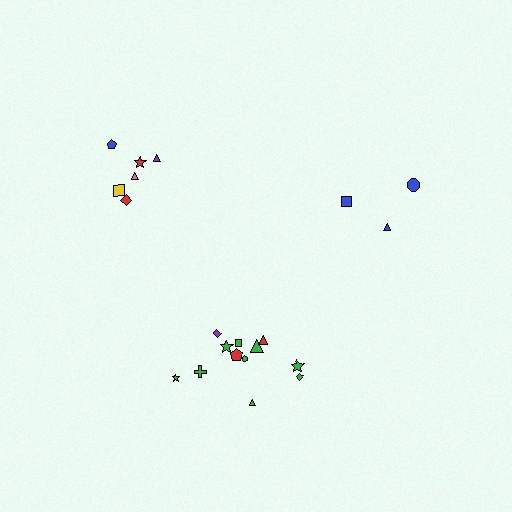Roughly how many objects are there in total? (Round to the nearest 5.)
Roughly 20 objects in total.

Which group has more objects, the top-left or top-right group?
The top-left group.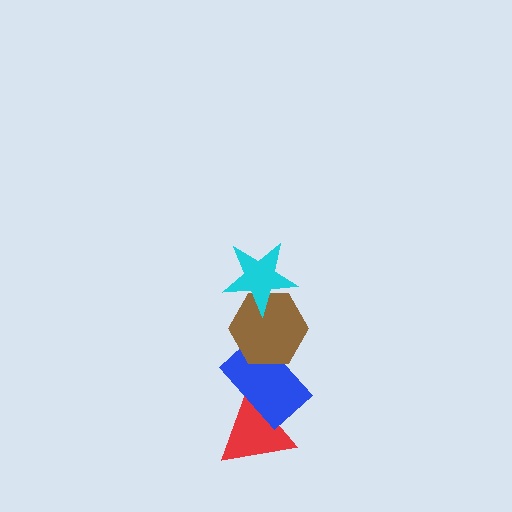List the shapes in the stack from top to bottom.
From top to bottom: the cyan star, the brown hexagon, the blue rectangle, the red triangle.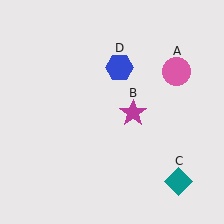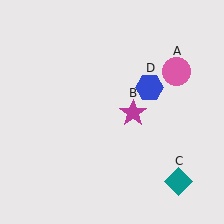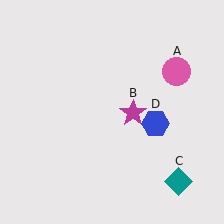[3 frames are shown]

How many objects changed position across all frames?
1 object changed position: blue hexagon (object D).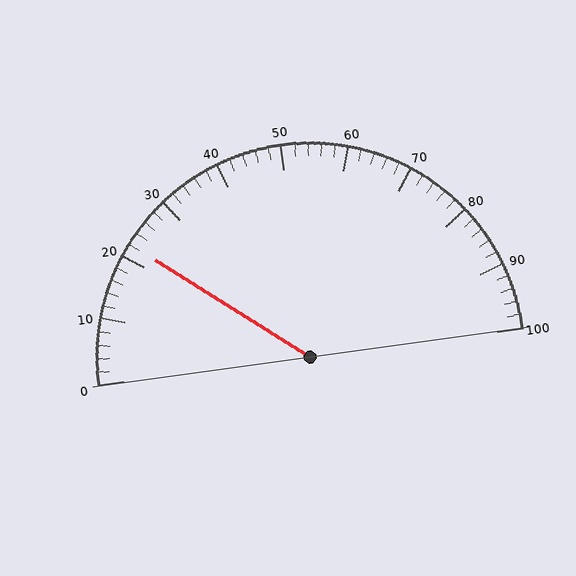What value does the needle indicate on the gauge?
The needle indicates approximately 22.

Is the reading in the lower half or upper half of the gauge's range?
The reading is in the lower half of the range (0 to 100).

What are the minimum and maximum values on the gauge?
The gauge ranges from 0 to 100.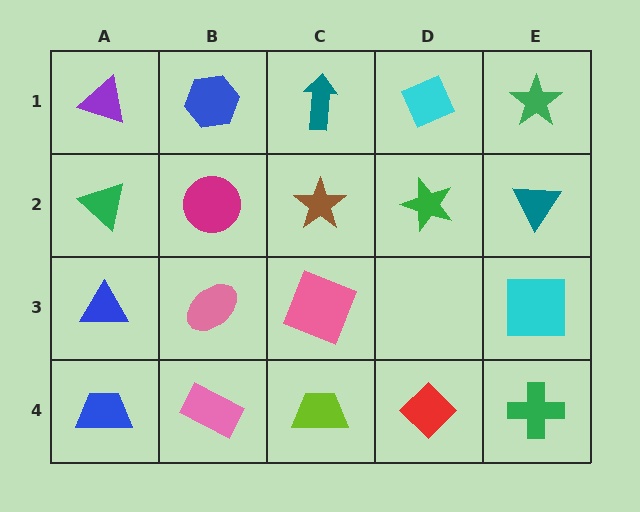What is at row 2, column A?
A green triangle.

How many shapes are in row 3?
4 shapes.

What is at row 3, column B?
A pink ellipse.